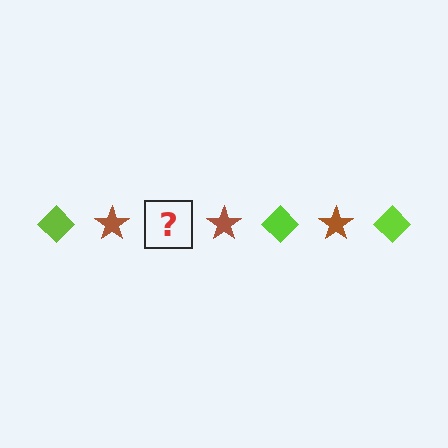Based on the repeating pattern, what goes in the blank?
The blank should be a lime diamond.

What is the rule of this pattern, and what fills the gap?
The rule is that the pattern alternates between lime diamond and brown star. The gap should be filled with a lime diamond.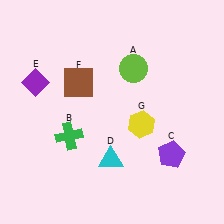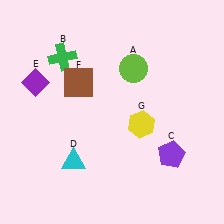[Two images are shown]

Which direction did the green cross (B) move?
The green cross (B) moved up.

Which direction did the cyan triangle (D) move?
The cyan triangle (D) moved left.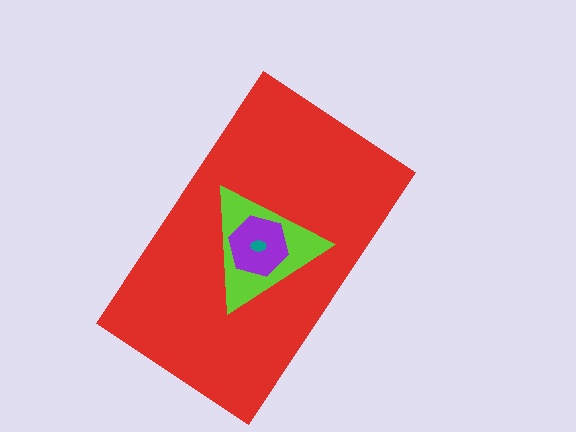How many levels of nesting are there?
4.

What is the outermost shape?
The red rectangle.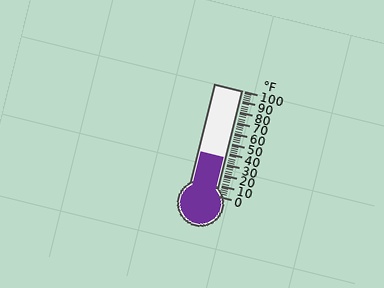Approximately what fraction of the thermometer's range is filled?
The thermometer is filled to approximately 35% of its range.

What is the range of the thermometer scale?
The thermometer scale ranges from 0°F to 100°F.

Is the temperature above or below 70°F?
The temperature is below 70°F.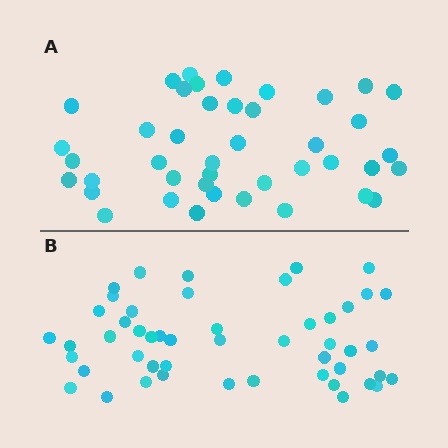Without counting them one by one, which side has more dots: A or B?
Region B (the bottom region) has more dots.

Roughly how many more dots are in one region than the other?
Region B has roughly 8 or so more dots than region A.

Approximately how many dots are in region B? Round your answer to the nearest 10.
About 50 dots. (The exact count is 49, which rounds to 50.)